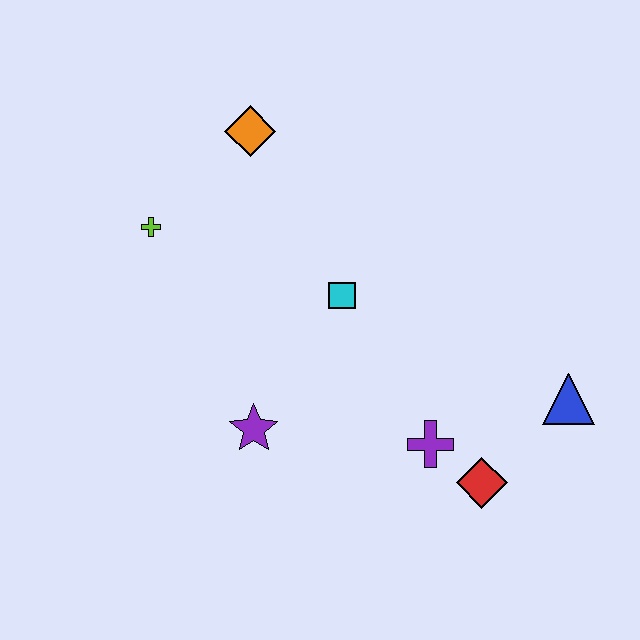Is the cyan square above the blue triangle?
Yes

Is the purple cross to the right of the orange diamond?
Yes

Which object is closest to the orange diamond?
The lime cross is closest to the orange diamond.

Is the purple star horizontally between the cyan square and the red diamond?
No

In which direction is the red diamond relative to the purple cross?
The red diamond is to the right of the purple cross.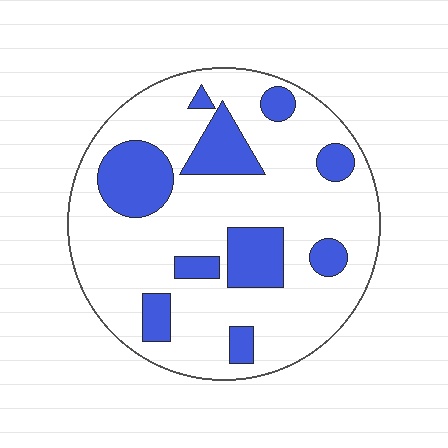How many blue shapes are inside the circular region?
10.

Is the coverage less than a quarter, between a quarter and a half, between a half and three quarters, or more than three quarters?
Less than a quarter.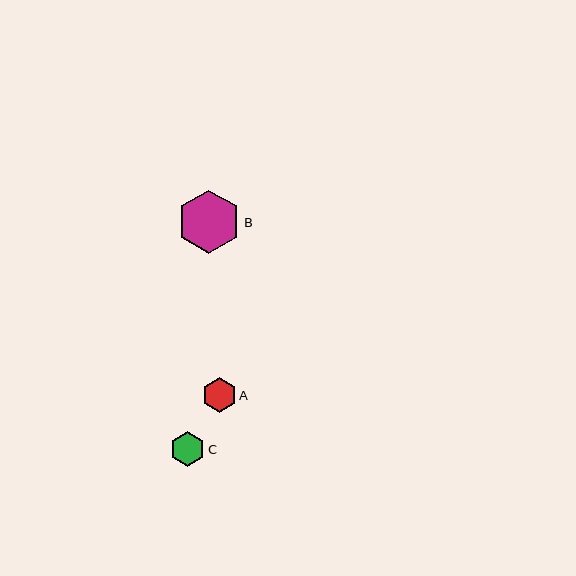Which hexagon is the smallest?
Hexagon A is the smallest with a size of approximately 35 pixels.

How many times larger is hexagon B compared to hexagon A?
Hexagon B is approximately 1.8 times the size of hexagon A.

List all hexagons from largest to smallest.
From largest to smallest: B, C, A.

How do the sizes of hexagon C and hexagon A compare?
Hexagon C and hexagon A are approximately the same size.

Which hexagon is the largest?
Hexagon B is the largest with a size of approximately 63 pixels.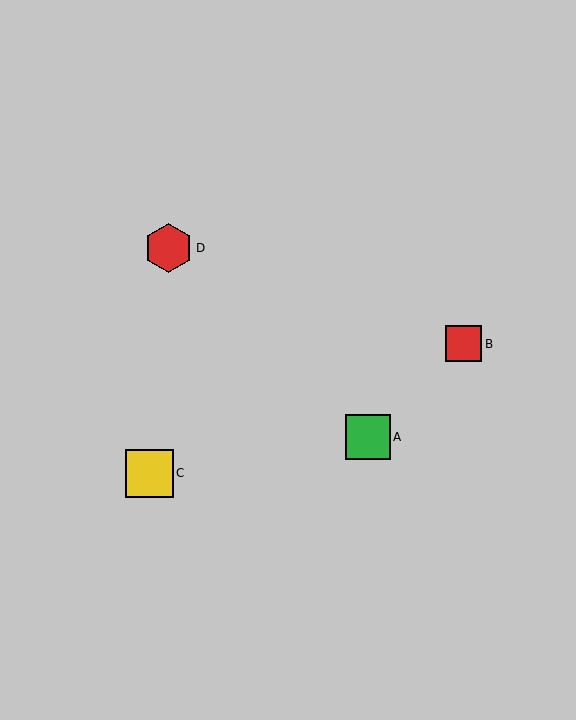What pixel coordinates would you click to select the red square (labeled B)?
Click at (463, 344) to select the red square B.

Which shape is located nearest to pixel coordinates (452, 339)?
The red square (labeled B) at (463, 344) is nearest to that location.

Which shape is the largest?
The red hexagon (labeled D) is the largest.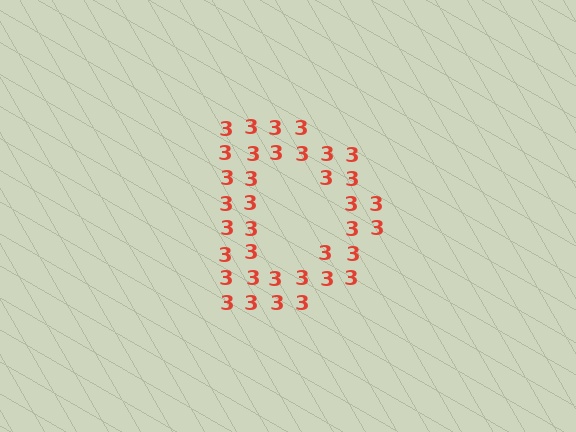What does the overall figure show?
The overall figure shows the letter D.